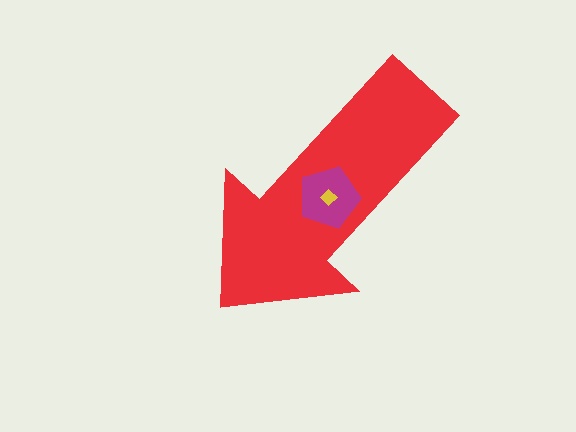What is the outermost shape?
The red arrow.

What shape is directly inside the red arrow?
The magenta pentagon.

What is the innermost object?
The yellow diamond.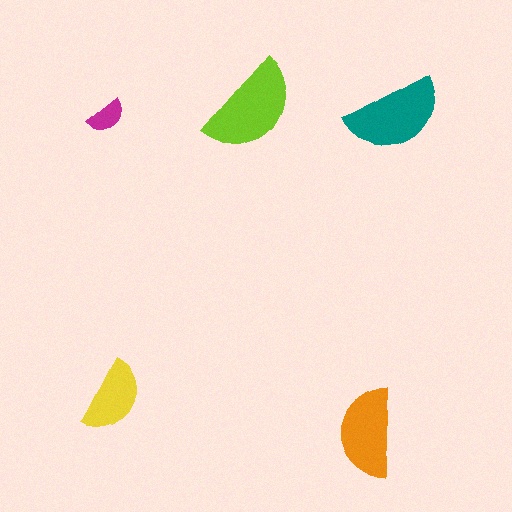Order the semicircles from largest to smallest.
the lime one, the teal one, the orange one, the yellow one, the magenta one.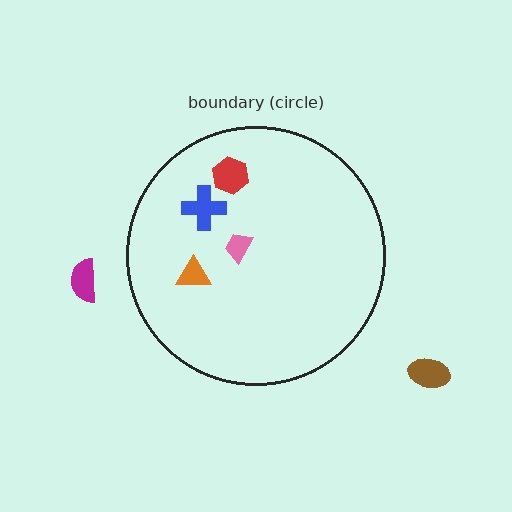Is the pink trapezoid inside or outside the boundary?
Inside.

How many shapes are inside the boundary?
4 inside, 2 outside.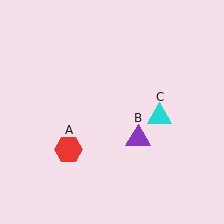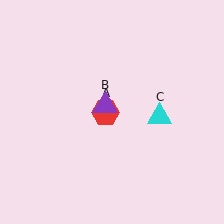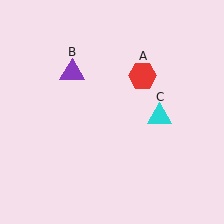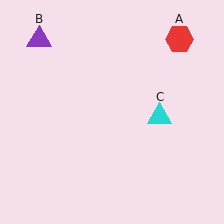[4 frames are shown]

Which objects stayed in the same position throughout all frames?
Cyan triangle (object C) remained stationary.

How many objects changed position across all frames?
2 objects changed position: red hexagon (object A), purple triangle (object B).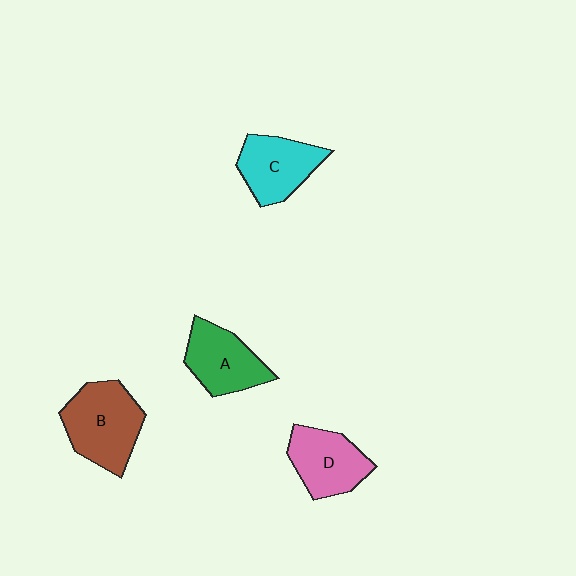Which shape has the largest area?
Shape B (brown).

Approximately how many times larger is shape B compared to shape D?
Approximately 1.3 times.